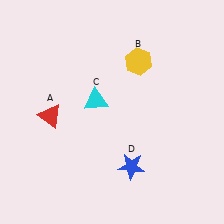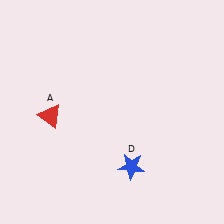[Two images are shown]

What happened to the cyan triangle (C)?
The cyan triangle (C) was removed in Image 2. It was in the top-left area of Image 1.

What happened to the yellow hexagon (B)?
The yellow hexagon (B) was removed in Image 2. It was in the top-right area of Image 1.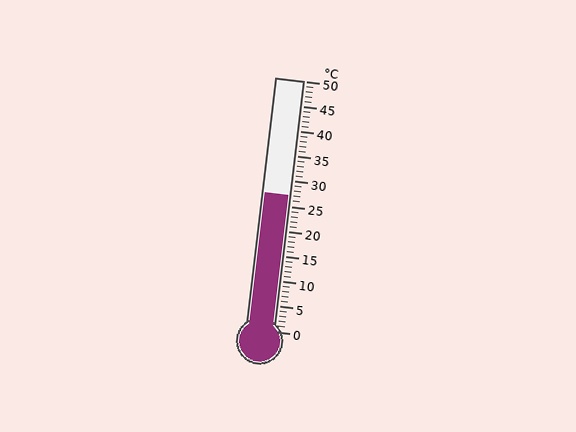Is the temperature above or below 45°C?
The temperature is below 45°C.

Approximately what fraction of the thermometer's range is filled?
The thermometer is filled to approximately 55% of its range.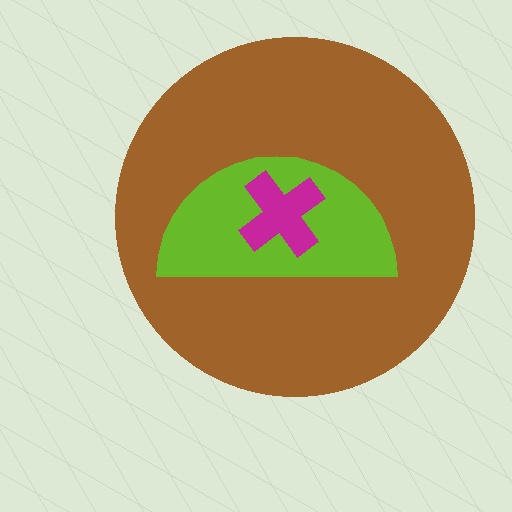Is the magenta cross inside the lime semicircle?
Yes.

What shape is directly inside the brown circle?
The lime semicircle.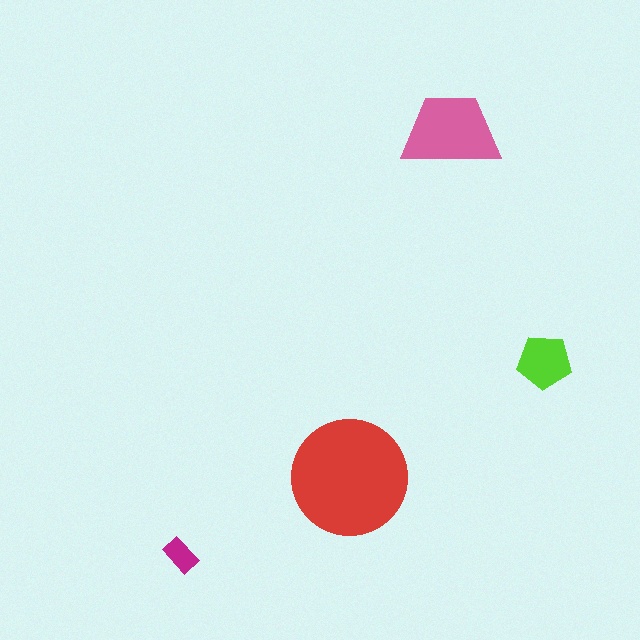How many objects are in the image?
There are 4 objects in the image.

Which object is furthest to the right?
The lime pentagon is rightmost.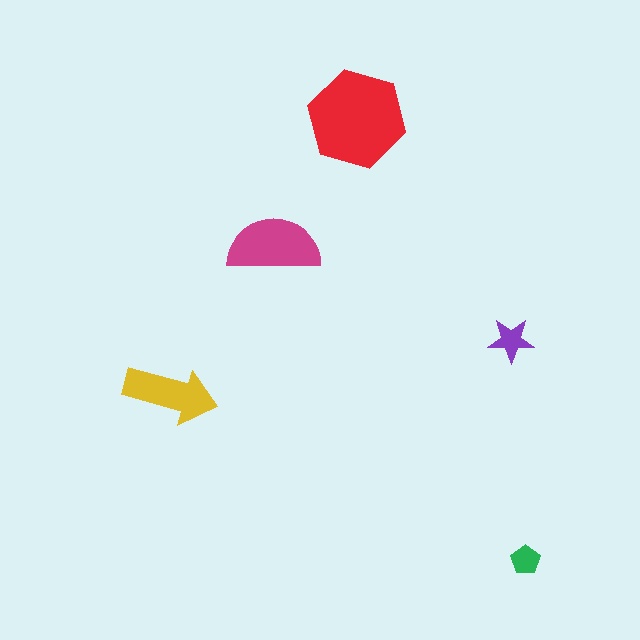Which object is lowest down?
The green pentagon is bottommost.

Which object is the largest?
The red hexagon.